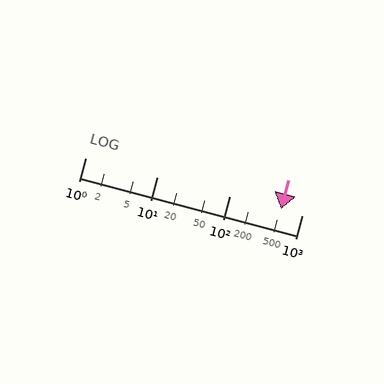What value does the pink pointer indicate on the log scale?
The pointer indicates approximately 520.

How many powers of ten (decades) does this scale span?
The scale spans 3 decades, from 1 to 1000.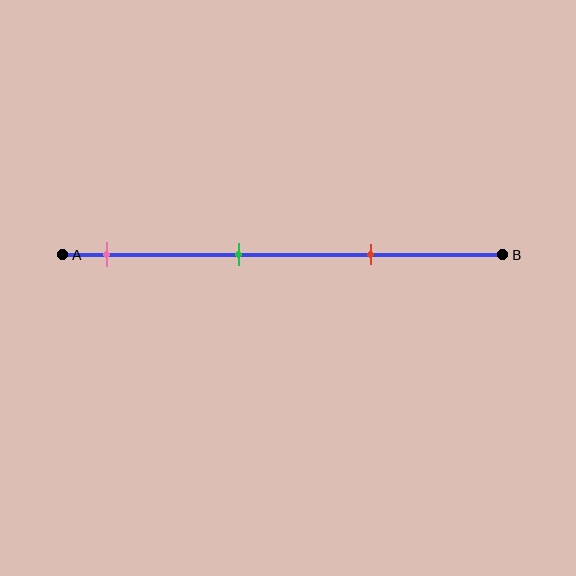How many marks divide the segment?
There are 3 marks dividing the segment.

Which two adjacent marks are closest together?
The green and red marks are the closest adjacent pair.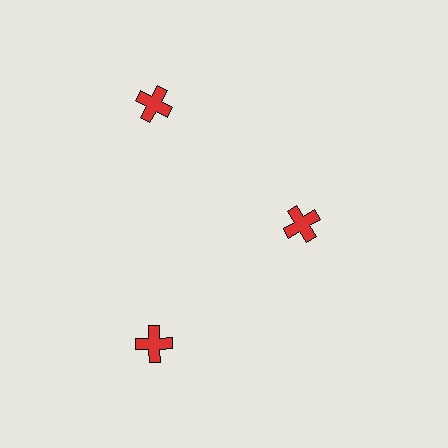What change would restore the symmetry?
The symmetry would be restored by moving it outward, back onto the ring so that all 3 crosses sit at equal angles and equal distance from the center.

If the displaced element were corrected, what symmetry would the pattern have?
It would have 3-fold rotational symmetry — the pattern would map onto itself every 120 degrees.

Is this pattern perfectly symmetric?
No. The 3 red crosses are arranged in a ring, but one element near the 3 o'clock position is pulled inward toward the center, breaking the 3-fold rotational symmetry.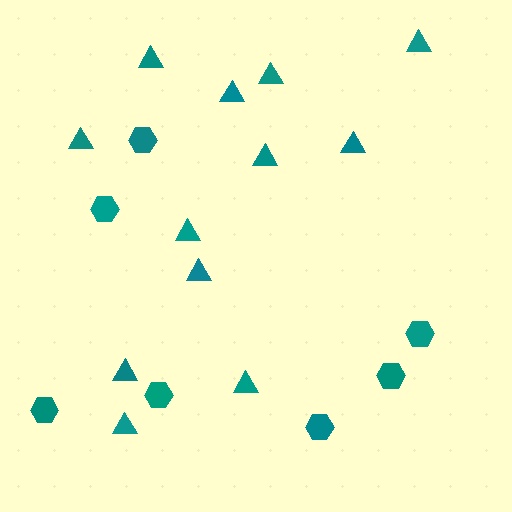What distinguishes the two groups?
There are 2 groups: one group of triangles (12) and one group of hexagons (7).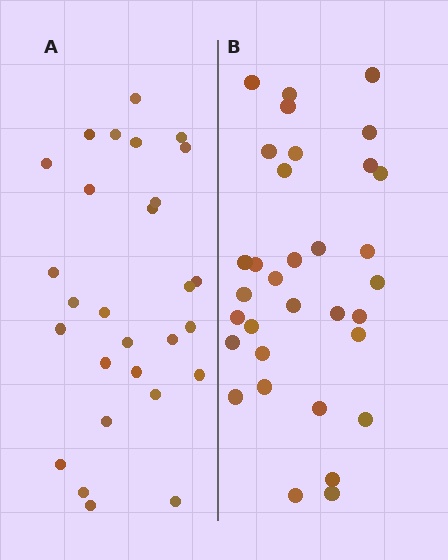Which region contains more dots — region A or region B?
Region B (the right region) has more dots.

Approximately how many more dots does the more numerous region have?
Region B has about 5 more dots than region A.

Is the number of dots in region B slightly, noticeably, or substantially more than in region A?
Region B has only slightly more — the two regions are fairly close. The ratio is roughly 1.2 to 1.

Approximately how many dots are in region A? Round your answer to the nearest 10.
About 30 dots. (The exact count is 28, which rounds to 30.)